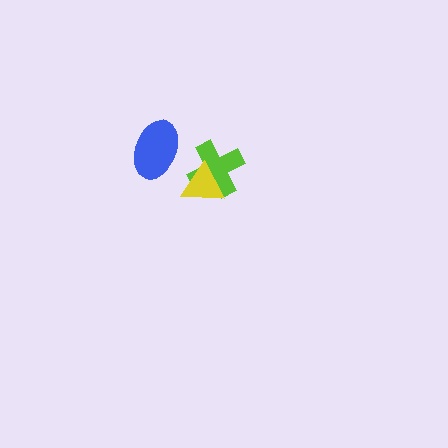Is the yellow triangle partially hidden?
No, no other shape covers it.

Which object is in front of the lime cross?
The yellow triangle is in front of the lime cross.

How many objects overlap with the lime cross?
1 object overlaps with the lime cross.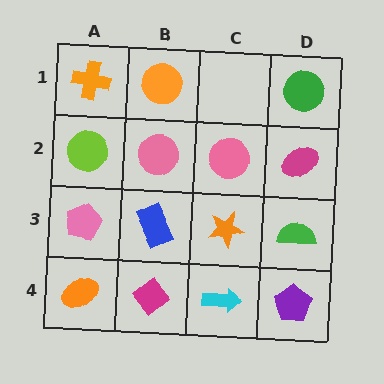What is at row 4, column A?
An orange ellipse.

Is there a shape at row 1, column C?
No, that cell is empty.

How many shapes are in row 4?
4 shapes.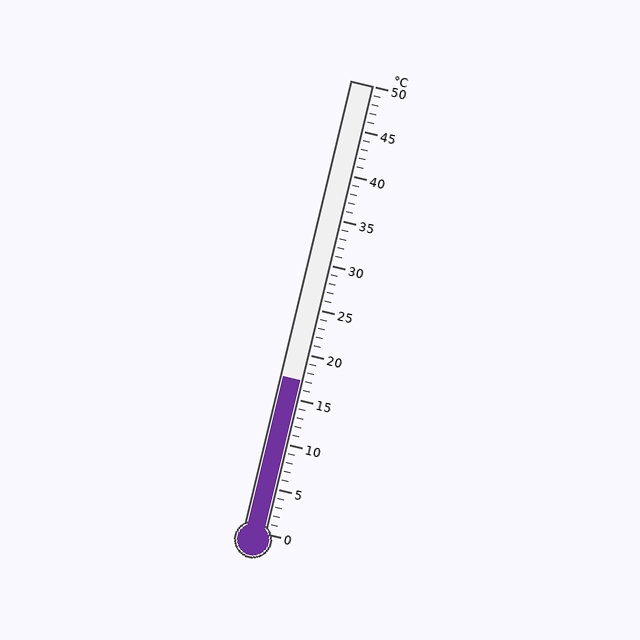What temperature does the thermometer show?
The thermometer shows approximately 17°C.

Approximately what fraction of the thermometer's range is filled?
The thermometer is filled to approximately 35% of its range.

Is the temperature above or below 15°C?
The temperature is above 15°C.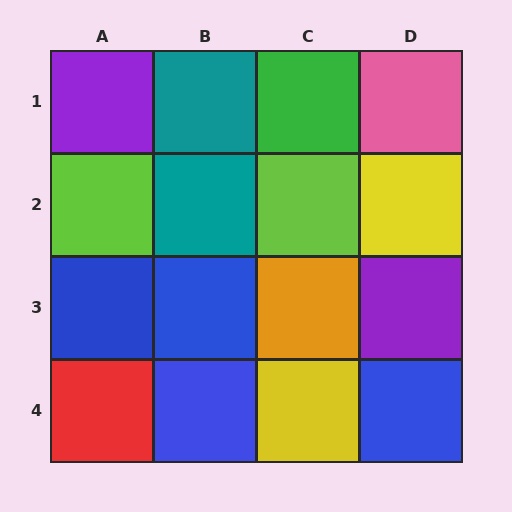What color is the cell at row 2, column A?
Lime.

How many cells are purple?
2 cells are purple.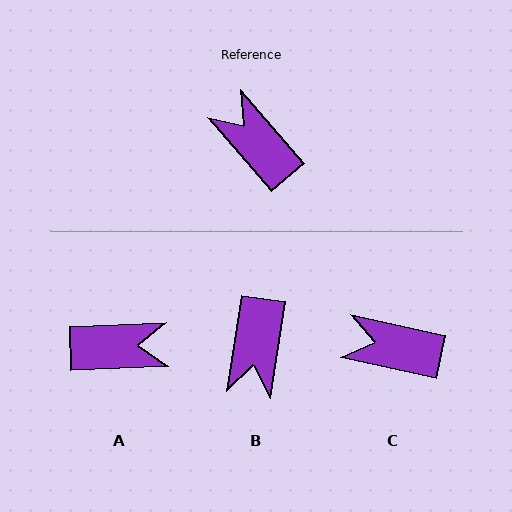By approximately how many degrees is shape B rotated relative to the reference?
Approximately 130 degrees counter-clockwise.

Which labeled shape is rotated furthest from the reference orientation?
B, about 130 degrees away.